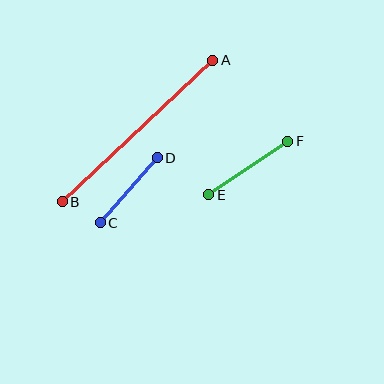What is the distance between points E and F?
The distance is approximately 95 pixels.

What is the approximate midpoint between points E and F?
The midpoint is at approximately (248, 168) pixels.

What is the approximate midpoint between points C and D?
The midpoint is at approximately (129, 190) pixels.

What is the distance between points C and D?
The distance is approximately 86 pixels.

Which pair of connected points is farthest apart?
Points A and B are farthest apart.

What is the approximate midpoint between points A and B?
The midpoint is at approximately (137, 131) pixels.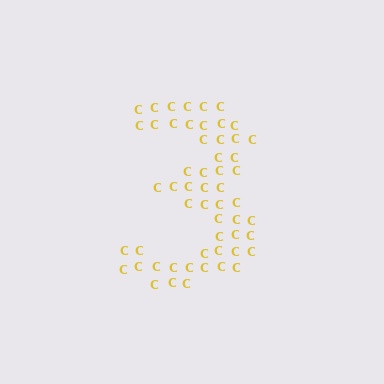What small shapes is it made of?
It is made of small letter C's.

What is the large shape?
The large shape is the digit 3.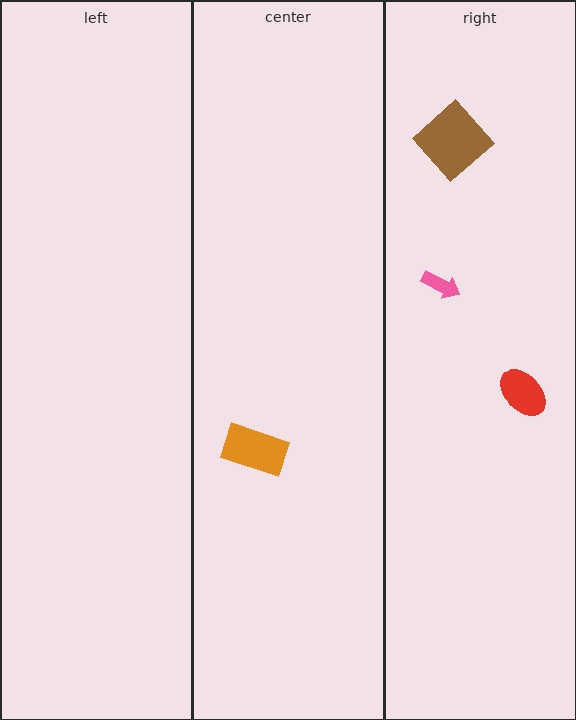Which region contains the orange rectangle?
The center region.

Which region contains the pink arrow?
The right region.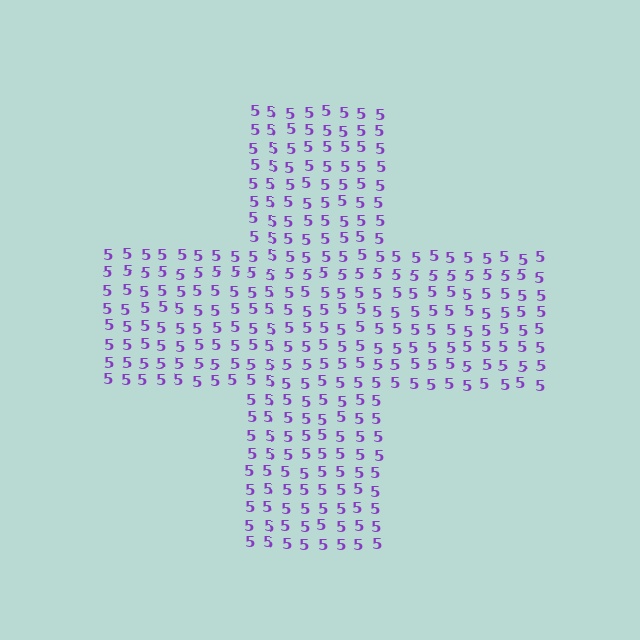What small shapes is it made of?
It is made of small digit 5's.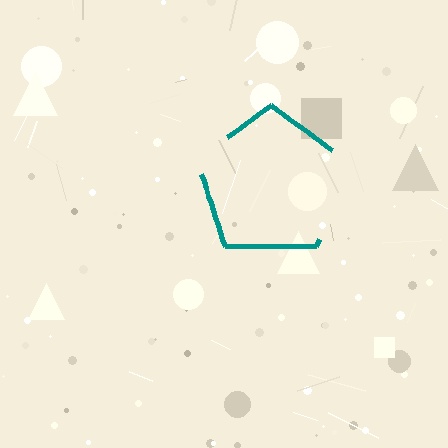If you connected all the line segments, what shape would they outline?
They would outline a pentagon.